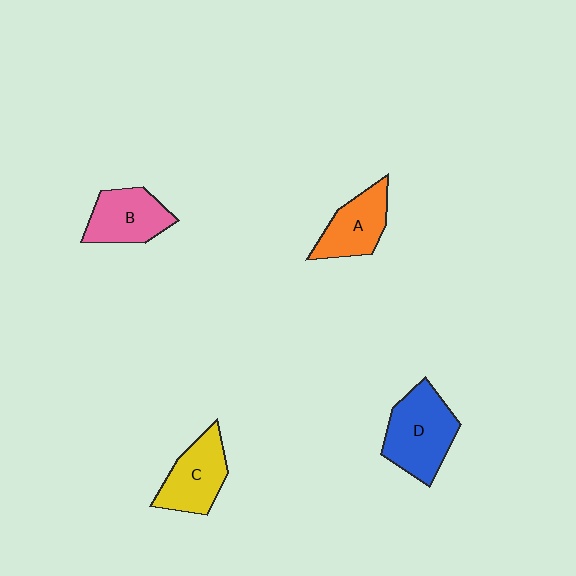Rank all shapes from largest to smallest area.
From largest to smallest: D (blue), C (yellow), B (pink), A (orange).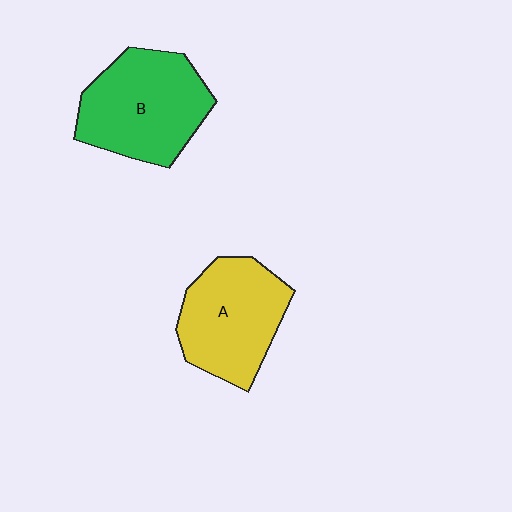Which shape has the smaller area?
Shape A (yellow).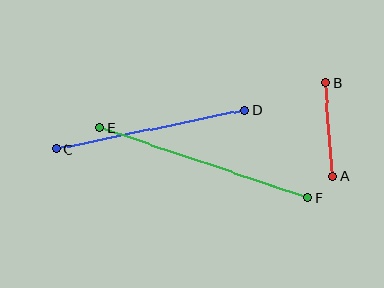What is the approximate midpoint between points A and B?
The midpoint is at approximately (329, 129) pixels.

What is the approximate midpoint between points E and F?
The midpoint is at approximately (204, 163) pixels.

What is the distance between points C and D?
The distance is approximately 193 pixels.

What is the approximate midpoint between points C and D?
The midpoint is at approximately (151, 129) pixels.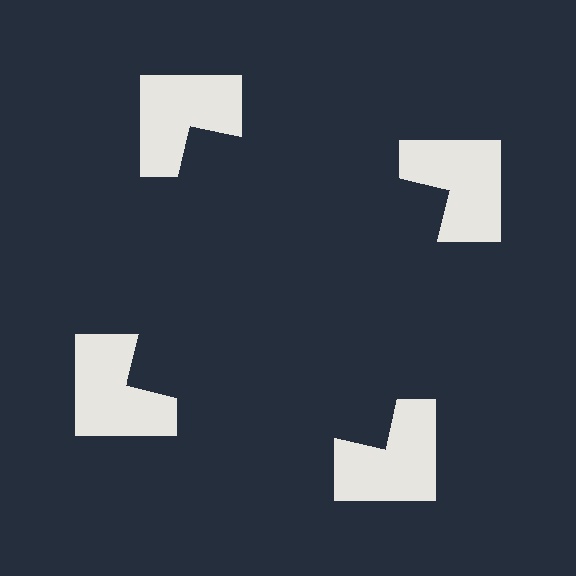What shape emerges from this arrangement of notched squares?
An illusory square — its edges are inferred from the aligned wedge cuts in the notched squares, not physically drawn.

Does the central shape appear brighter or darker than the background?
It typically appears slightly darker than the background, even though no actual brightness change is drawn.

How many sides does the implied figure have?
4 sides.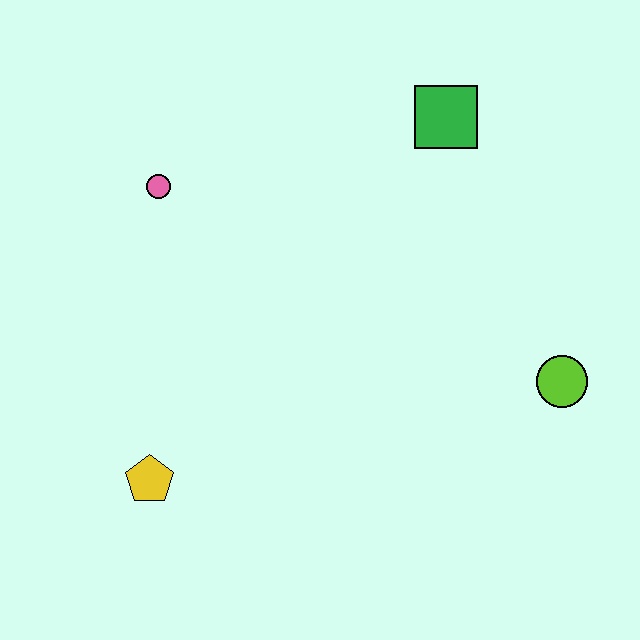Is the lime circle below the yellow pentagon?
No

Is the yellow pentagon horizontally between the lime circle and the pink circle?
No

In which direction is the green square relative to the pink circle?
The green square is to the right of the pink circle.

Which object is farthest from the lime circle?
The pink circle is farthest from the lime circle.